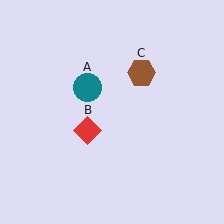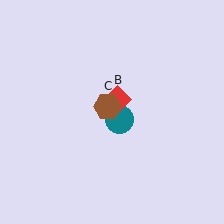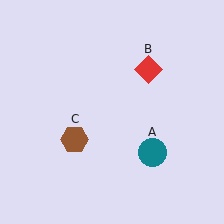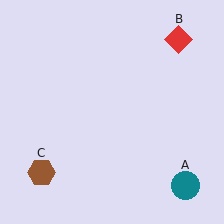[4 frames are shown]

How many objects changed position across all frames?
3 objects changed position: teal circle (object A), red diamond (object B), brown hexagon (object C).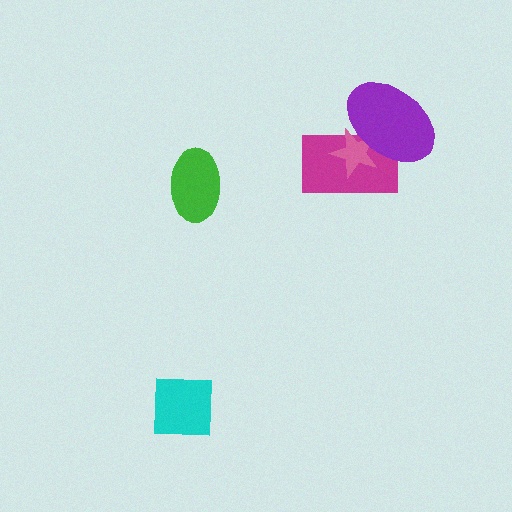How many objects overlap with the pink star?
2 objects overlap with the pink star.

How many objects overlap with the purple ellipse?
2 objects overlap with the purple ellipse.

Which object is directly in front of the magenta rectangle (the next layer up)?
The pink star is directly in front of the magenta rectangle.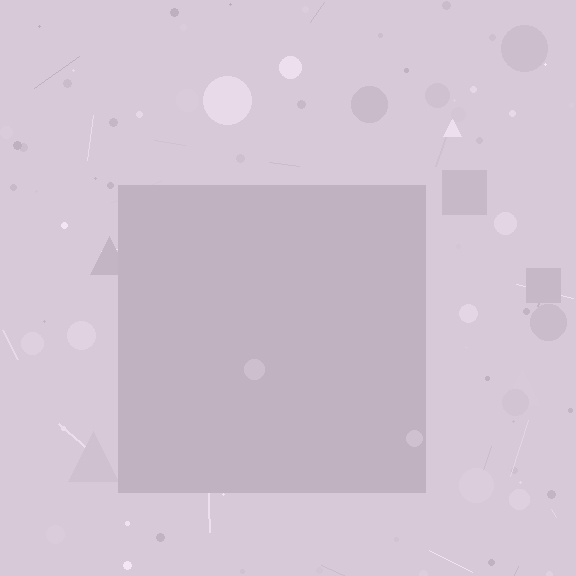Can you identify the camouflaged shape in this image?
The camouflaged shape is a square.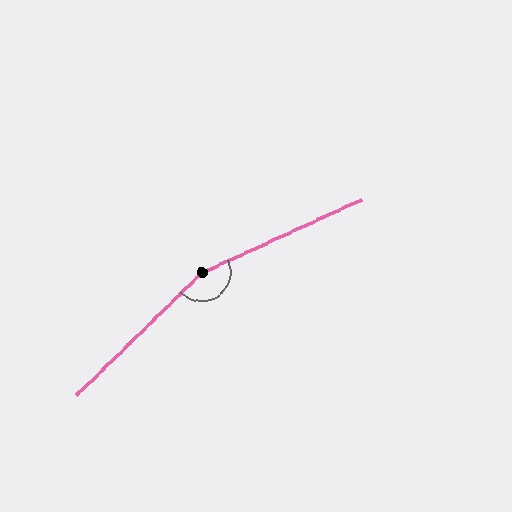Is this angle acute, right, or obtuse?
It is obtuse.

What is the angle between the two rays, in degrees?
Approximately 160 degrees.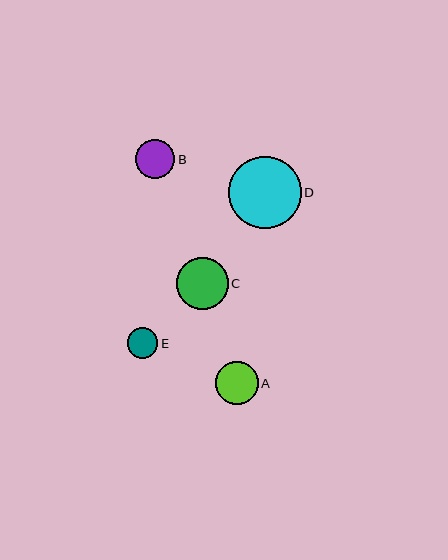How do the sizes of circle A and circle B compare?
Circle A and circle B are approximately the same size.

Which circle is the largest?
Circle D is the largest with a size of approximately 73 pixels.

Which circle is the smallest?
Circle E is the smallest with a size of approximately 30 pixels.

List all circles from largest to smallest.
From largest to smallest: D, C, A, B, E.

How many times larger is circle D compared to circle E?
Circle D is approximately 2.4 times the size of circle E.